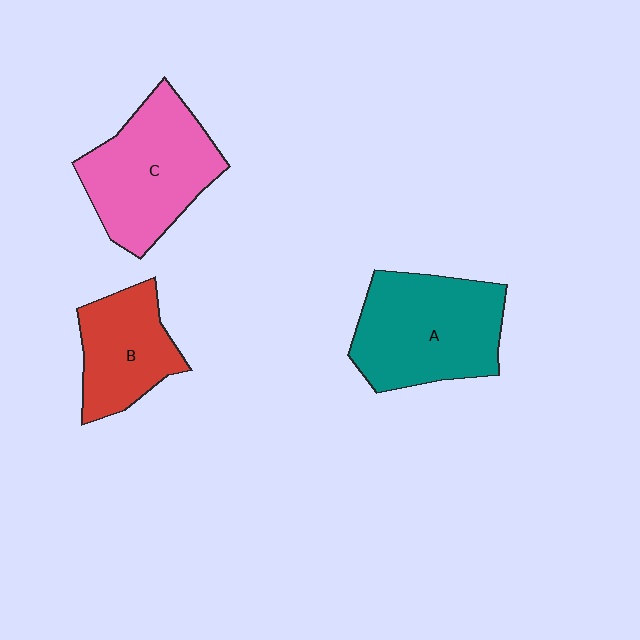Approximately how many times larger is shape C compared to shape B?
Approximately 1.5 times.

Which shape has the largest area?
Shape A (teal).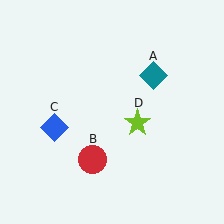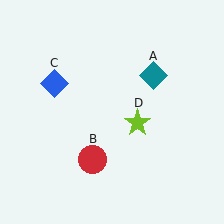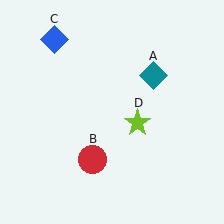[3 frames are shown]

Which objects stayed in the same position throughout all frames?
Teal diamond (object A) and red circle (object B) and lime star (object D) remained stationary.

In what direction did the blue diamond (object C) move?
The blue diamond (object C) moved up.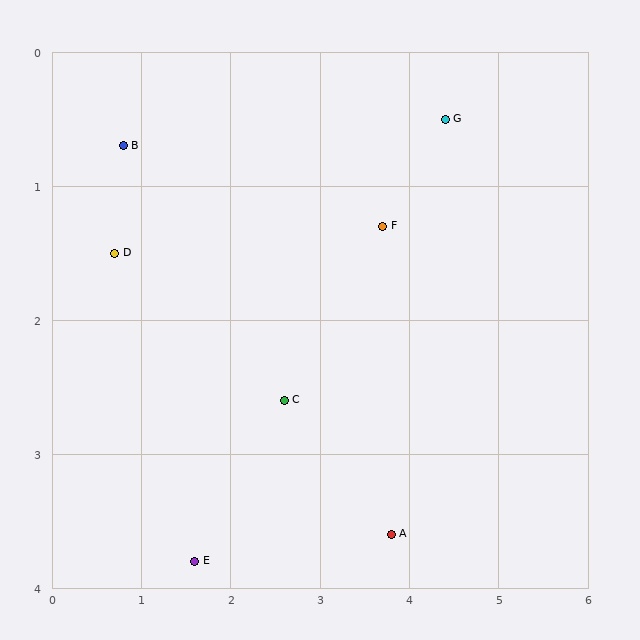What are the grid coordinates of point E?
Point E is at approximately (1.6, 3.8).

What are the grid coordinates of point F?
Point F is at approximately (3.7, 1.3).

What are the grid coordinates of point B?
Point B is at approximately (0.8, 0.7).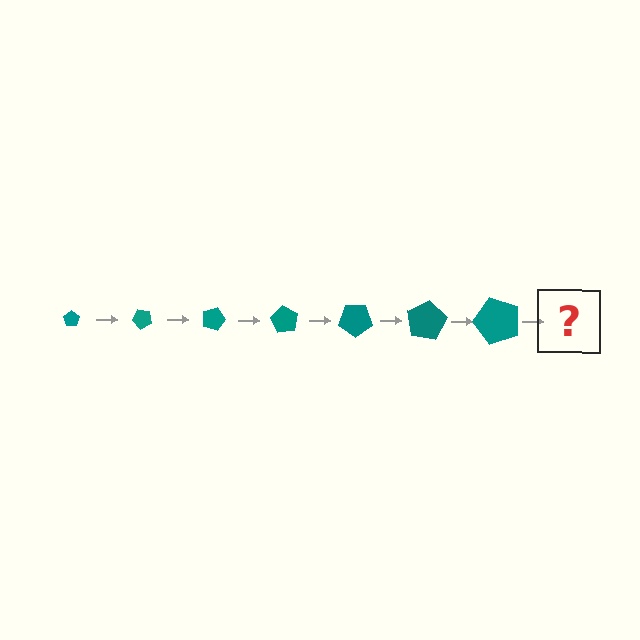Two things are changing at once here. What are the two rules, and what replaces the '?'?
The two rules are that the pentagon grows larger each step and it rotates 45 degrees each step. The '?' should be a pentagon, larger than the previous one and rotated 315 degrees from the start.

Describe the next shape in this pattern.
It should be a pentagon, larger than the previous one and rotated 315 degrees from the start.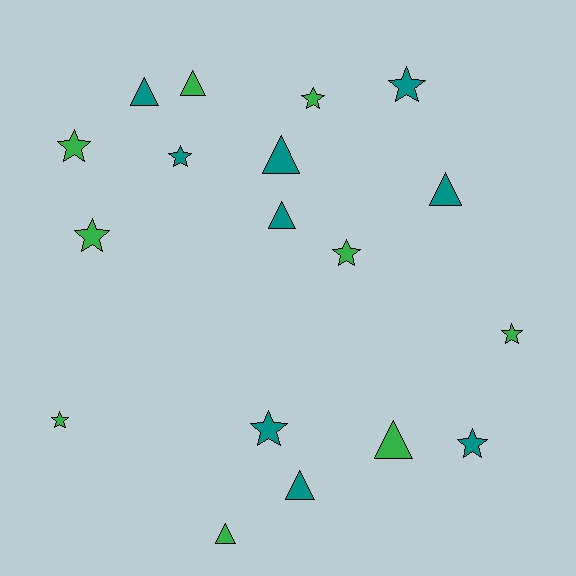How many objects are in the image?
There are 18 objects.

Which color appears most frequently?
Teal, with 9 objects.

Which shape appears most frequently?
Star, with 10 objects.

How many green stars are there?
There are 6 green stars.